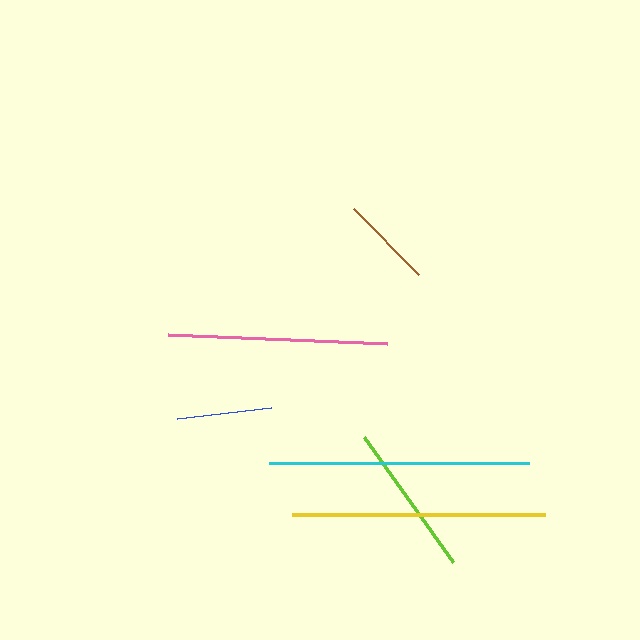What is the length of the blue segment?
The blue segment is approximately 94 pixels long.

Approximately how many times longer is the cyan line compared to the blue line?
The cyan line is approximately 2.8 times the length of the blue line.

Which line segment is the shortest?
The brown line is the shortest at approximately 93 pixels.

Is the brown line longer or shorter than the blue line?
The blue line is longer than the brown line.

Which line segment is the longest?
The cyan line is the longest at approximately 260 pixels.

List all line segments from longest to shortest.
From longest to shortest: cyan, yellow, pink, lime, blue, brown.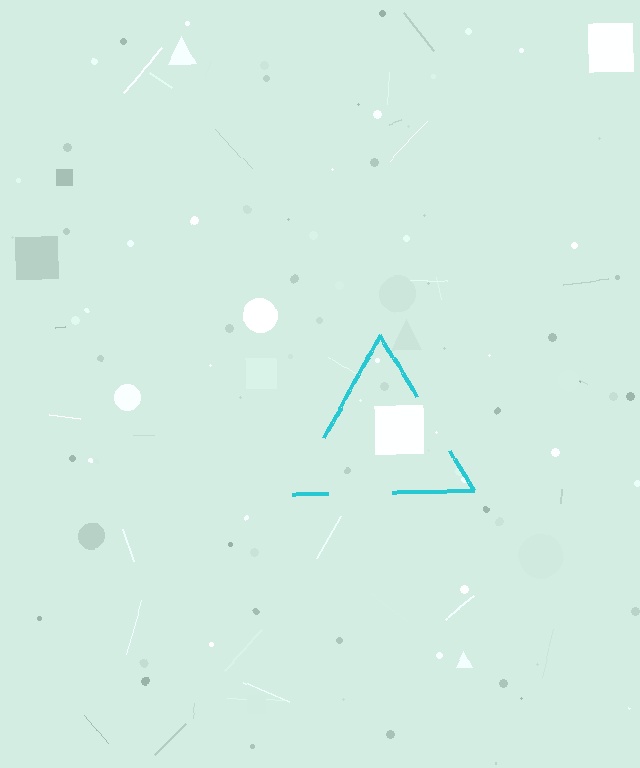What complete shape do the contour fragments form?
The contour fragments form a triangle.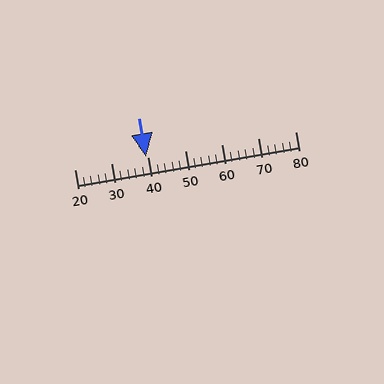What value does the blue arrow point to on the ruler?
The blue arrow points to approximately 39.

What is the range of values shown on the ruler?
The ruler shows values from 20 to 80.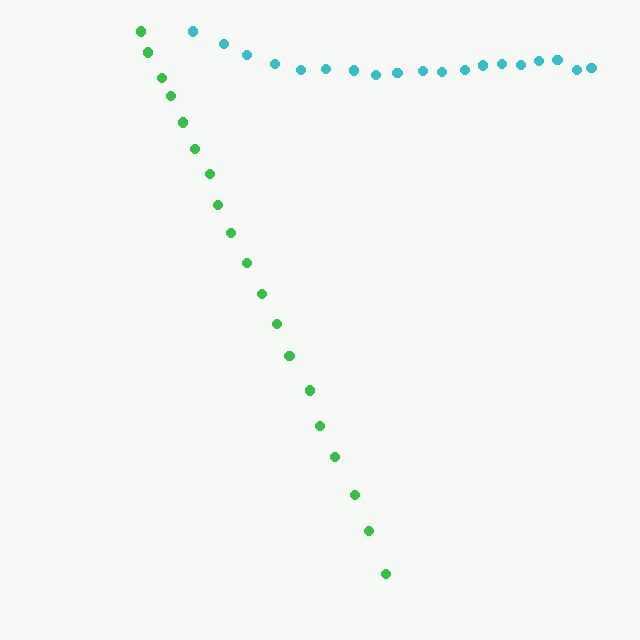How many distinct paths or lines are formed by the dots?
There are 2 distinct paths.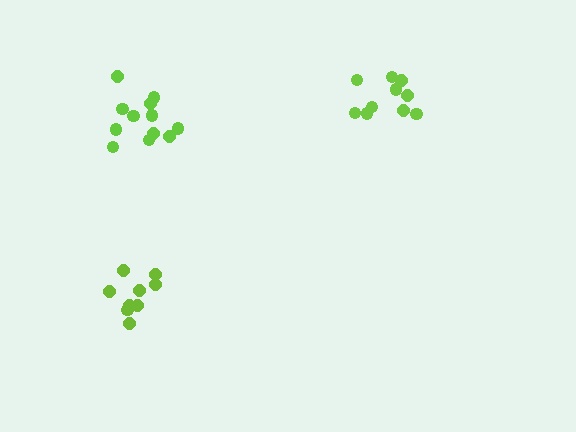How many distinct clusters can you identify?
There are 3 distinct clusters.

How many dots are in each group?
Group 1: 12 dots, Group 2: 9 dots, Group 3: 10 dots (31 total).